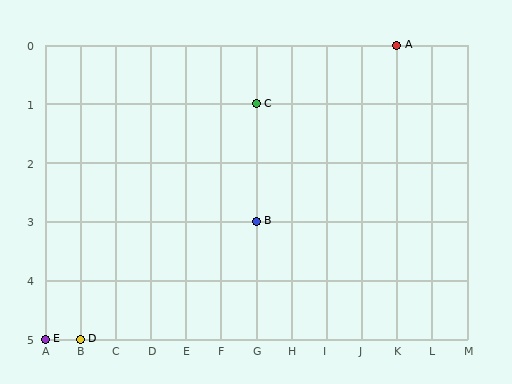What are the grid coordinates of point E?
Point E is at grid coordinates (A, 5).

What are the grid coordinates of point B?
Point B is at grid coordinates (G, 3).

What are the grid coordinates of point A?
Point A is at grid coordinates (K, 0).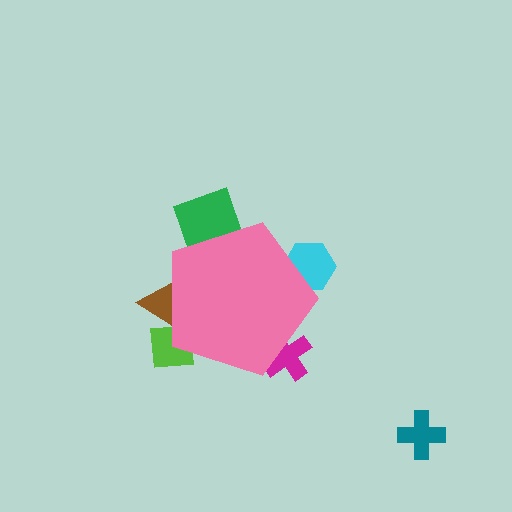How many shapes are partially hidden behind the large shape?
5 shapes are partially hidden.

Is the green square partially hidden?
Yes, the green square is partially hidden behind the pink pentagon.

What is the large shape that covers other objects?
A pink pentagon.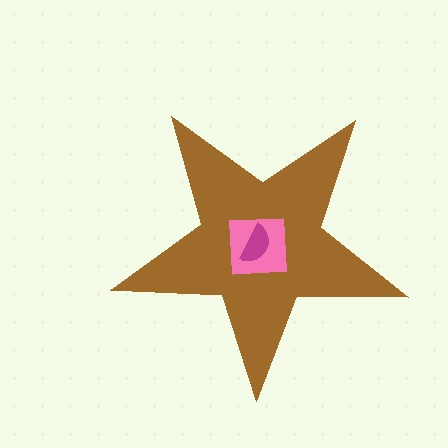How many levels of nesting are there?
3.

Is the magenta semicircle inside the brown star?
Yes.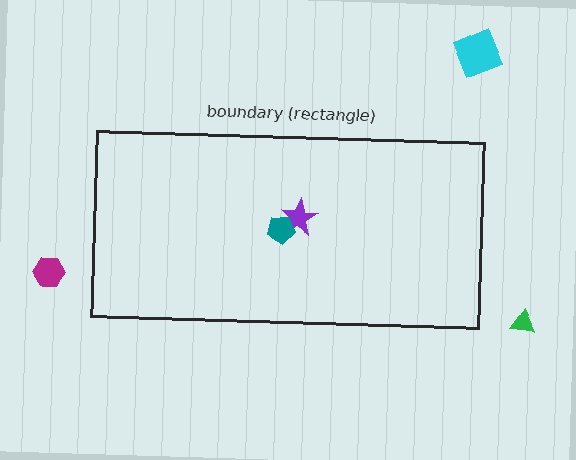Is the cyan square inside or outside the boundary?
Outside.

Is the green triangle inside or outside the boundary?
Outside.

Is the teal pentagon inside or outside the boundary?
Inside.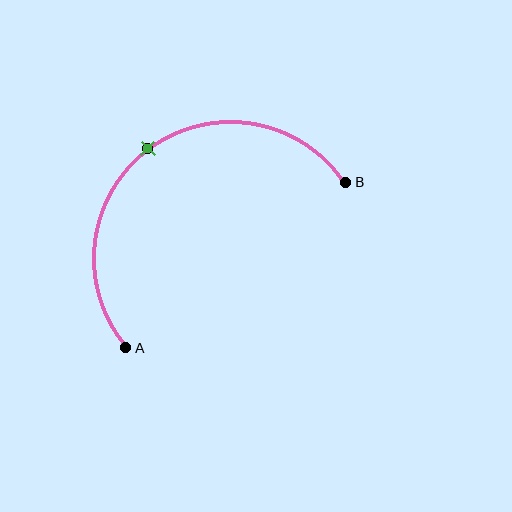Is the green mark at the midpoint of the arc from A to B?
Yes. The green mark lies on the arc at equal arc-length from both A and B — it is the arc midpoint.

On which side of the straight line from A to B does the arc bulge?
The arc bulges above and to the left of the straight line connecting A and B.